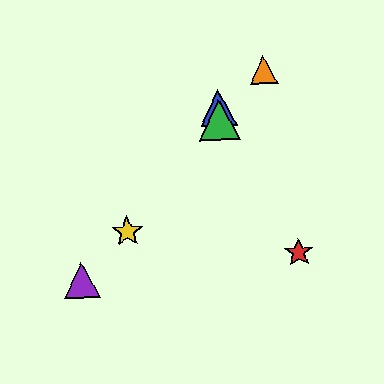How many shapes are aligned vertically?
2 shapes (the blue triangle, the green triangle) are aligned vertically.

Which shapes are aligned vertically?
The blue triangle, the green triangle are aligned vertically.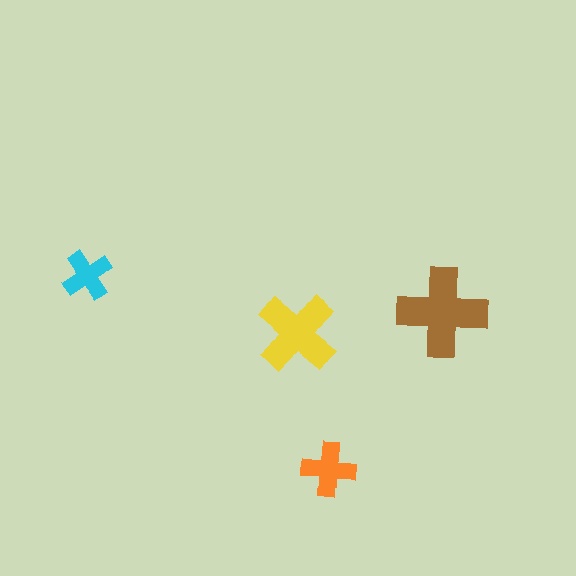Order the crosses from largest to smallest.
the brown one, the yellow one, the orange one, the cyan one.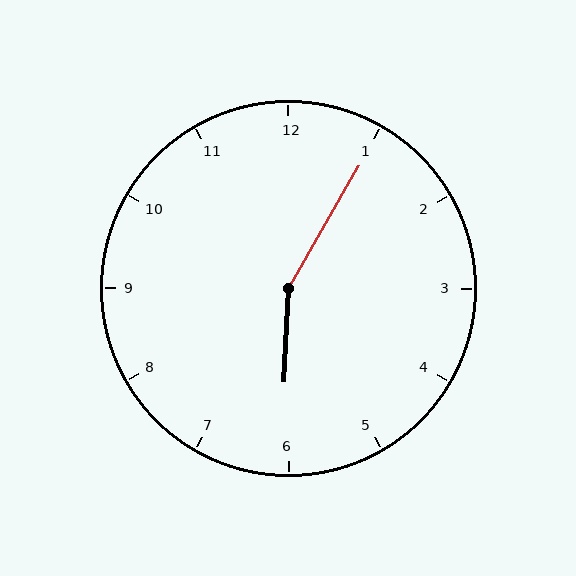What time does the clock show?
6:05.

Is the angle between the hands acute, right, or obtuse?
It is obtuse.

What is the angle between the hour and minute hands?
Approximately 152 degrees.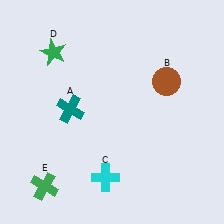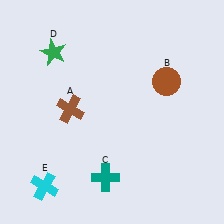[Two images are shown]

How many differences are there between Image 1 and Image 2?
There are 3 differences between the two images.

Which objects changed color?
A changed from teal to brown. C changed from cyan to teal. E changed from green to cyan.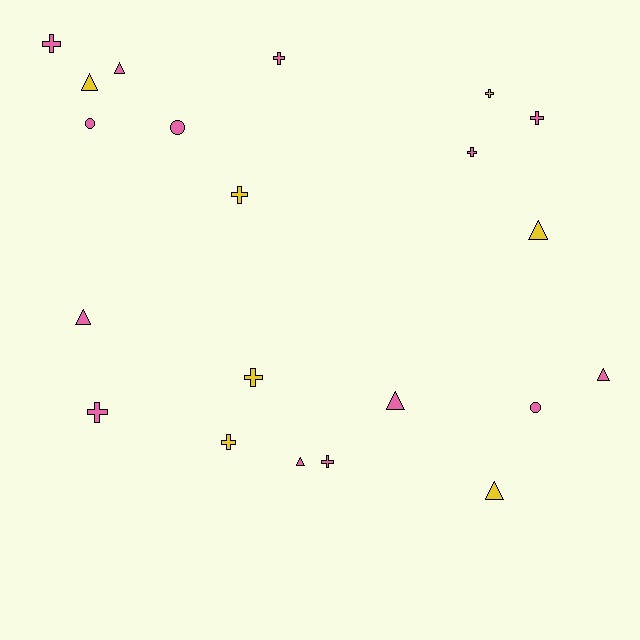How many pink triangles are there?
There are 5 pink triangles.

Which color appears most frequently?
Pink, with 14 objects.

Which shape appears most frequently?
Cross, with 10 objects.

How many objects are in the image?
There are 21 objects.